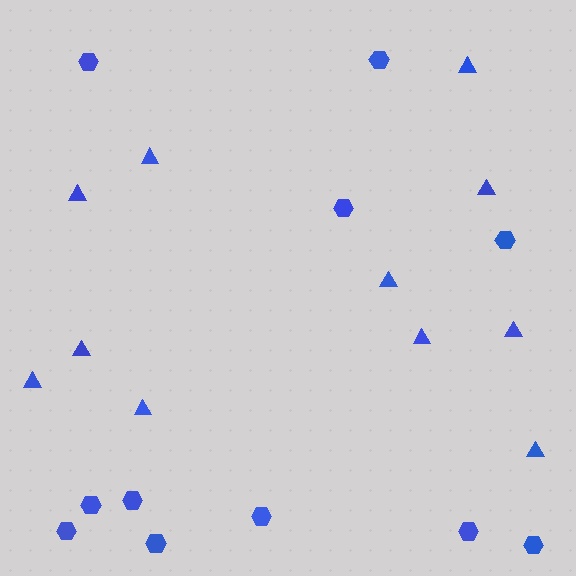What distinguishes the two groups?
There are 2 groups: one group of triangles (11) and one group of hexagons (11).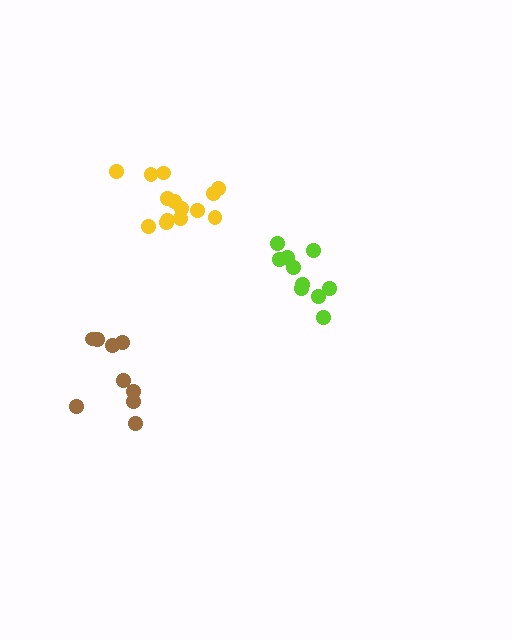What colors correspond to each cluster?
The clusters are colored: lime, yellow, brown.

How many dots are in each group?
Group 1: 10 dots, Group 2: 14 dots, Group 3: 9 dots (33 total).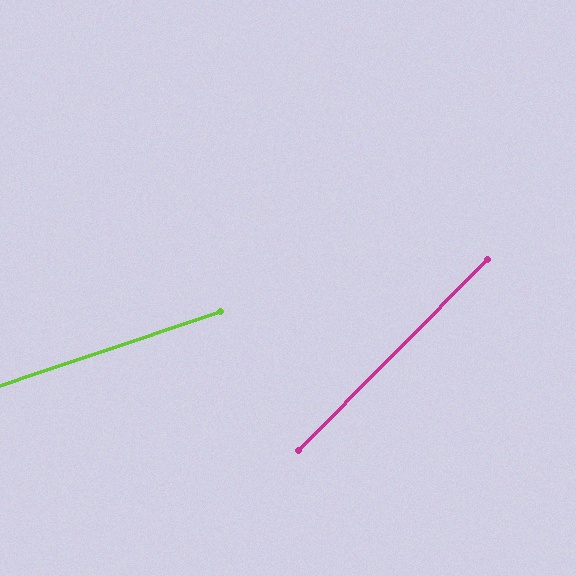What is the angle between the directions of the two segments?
Approximately 27 degrees.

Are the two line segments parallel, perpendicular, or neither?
Neither parallel nor perpendicular — they differ by about 27°.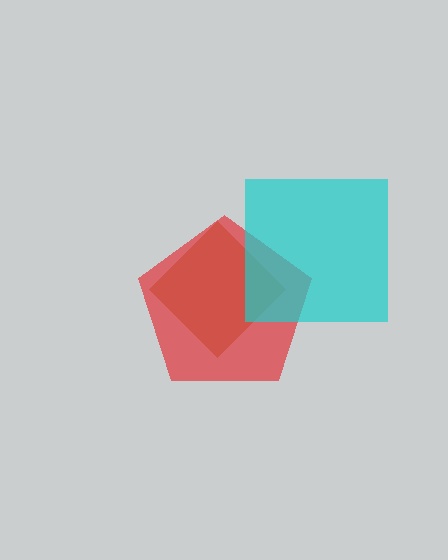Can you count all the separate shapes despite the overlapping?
Yes, there are 3 separate shapes.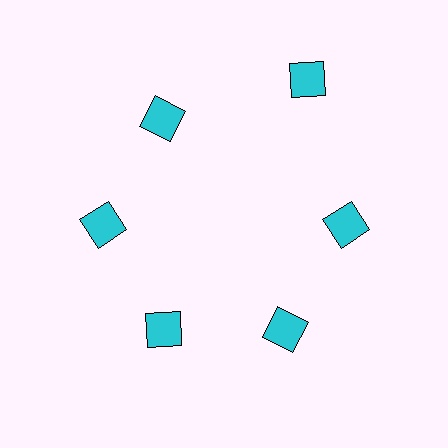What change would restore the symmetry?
The symmetry would be restored by moving it inward, back onto the ring so that all 6 diamonds sit at equal angles and equal distance from the center.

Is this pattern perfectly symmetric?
No. The 6 cyan diamonds are arranged in a ring, but one element near the 1 o'clock position is pushed outward from the center, breaking the 6-fold rotational symmetry.